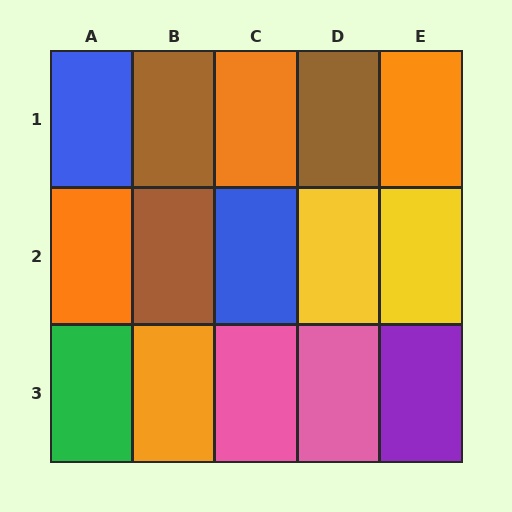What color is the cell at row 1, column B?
Brown.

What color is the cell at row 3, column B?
Orange.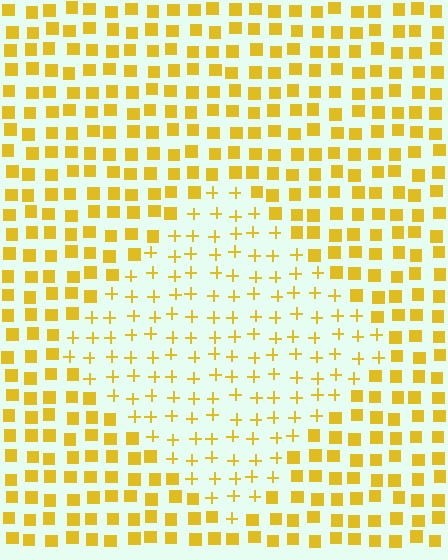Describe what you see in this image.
The image is filled with small yellow elements arranged in a uniform grid. A diamond-shaped region contains plus signs, while the surrounding area contains squares. The boundary is defined purely by the change in element shape.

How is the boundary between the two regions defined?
The boundary is defined by a change in element shape: plus signs inside vs. squares outside. All elements share the same color and spacing.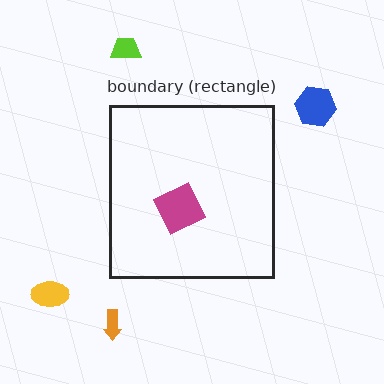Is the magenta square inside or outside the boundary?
Inside.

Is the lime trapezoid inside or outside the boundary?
Outside.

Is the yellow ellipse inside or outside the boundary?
Outside.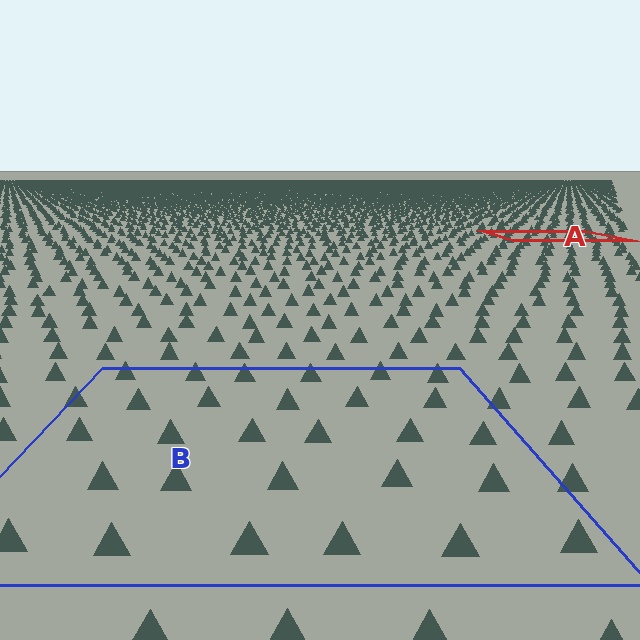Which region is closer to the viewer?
Region B is closer. The texture elements there are larger and more spread out.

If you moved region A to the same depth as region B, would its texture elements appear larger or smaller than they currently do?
They would appear larger. At a closer depth, the same texture elements are projected at a bigger on-screen size.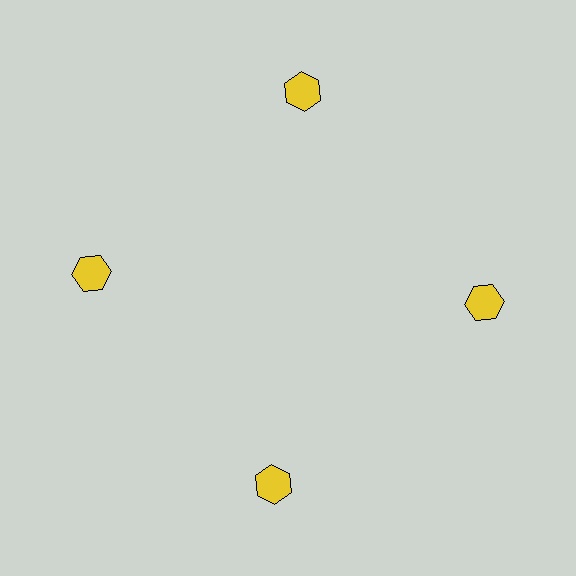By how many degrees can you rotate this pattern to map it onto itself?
The pattern maps onto itself every 90 degrees of rotation.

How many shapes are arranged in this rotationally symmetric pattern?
There are 4 shapes, arranged in 4 groups of 1.